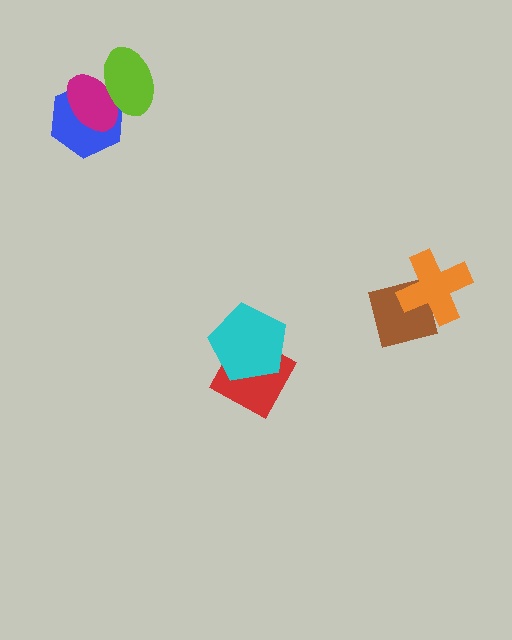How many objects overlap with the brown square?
1 object overlaps with the brown square.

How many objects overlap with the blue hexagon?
2 objects overlap with the blue hexagon.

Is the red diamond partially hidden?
Yes, it is partially covered by another shape.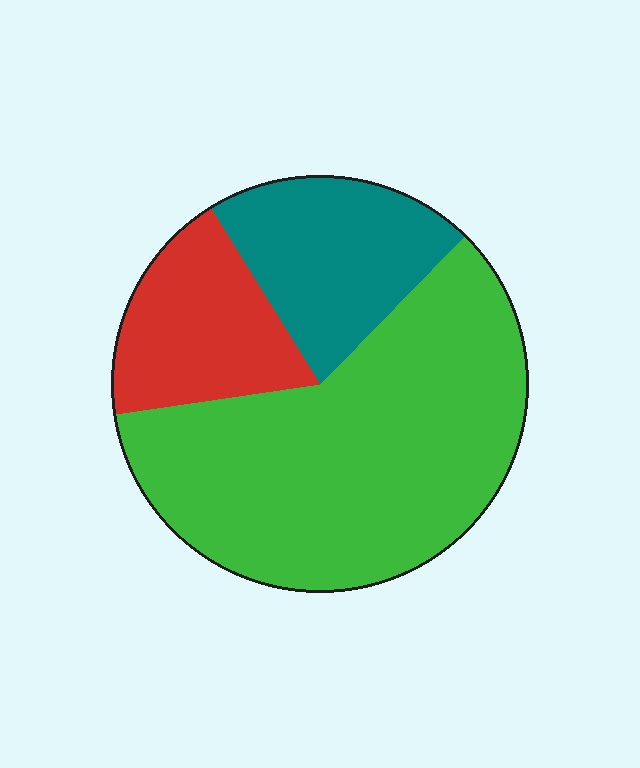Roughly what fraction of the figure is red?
Red covers around 20% of the figure.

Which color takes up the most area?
Green, at roughly 60%.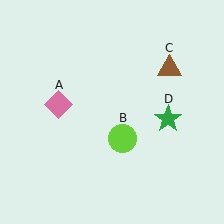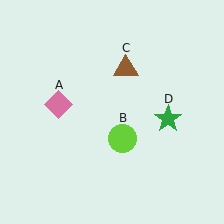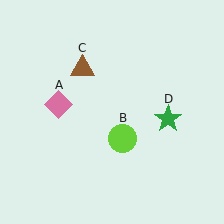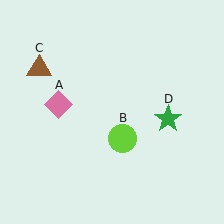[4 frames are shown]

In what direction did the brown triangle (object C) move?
The brown triangle (object C) moved left.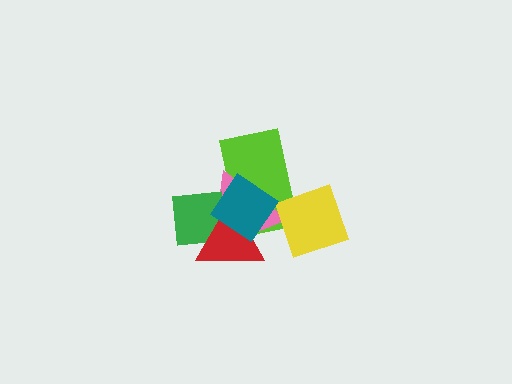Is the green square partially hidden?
Yes, it is partially covered by another shape.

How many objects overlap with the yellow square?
1 object overlaps with the yellow square.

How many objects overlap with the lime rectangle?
5 objects overlap with the lime rectangle.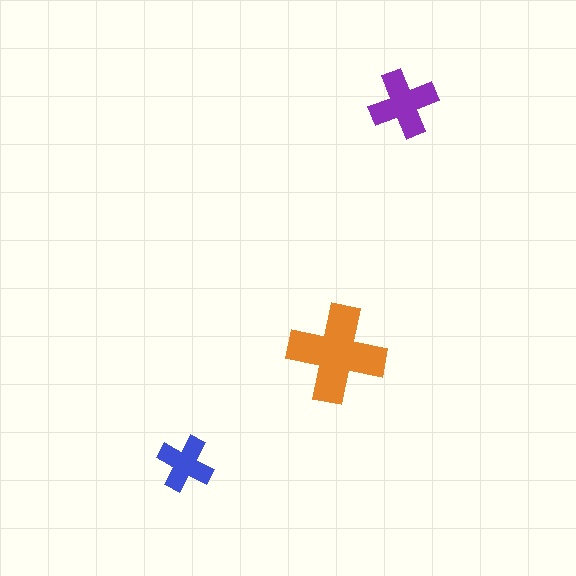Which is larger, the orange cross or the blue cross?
The orange one.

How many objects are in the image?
There are 3 objects in the image.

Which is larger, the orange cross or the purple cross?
The orange one.